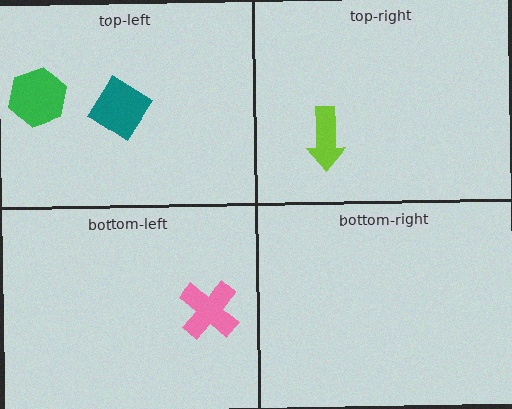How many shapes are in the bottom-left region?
1.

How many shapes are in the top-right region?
1.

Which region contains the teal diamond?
The top-left region.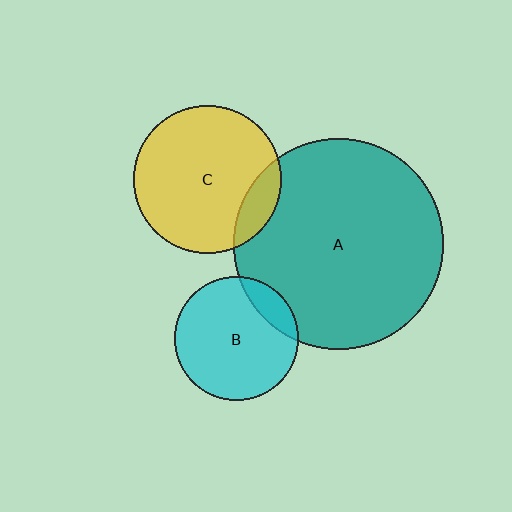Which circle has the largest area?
Circle A (teal).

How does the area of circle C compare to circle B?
Approximately 1.4 times.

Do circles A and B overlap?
Yes.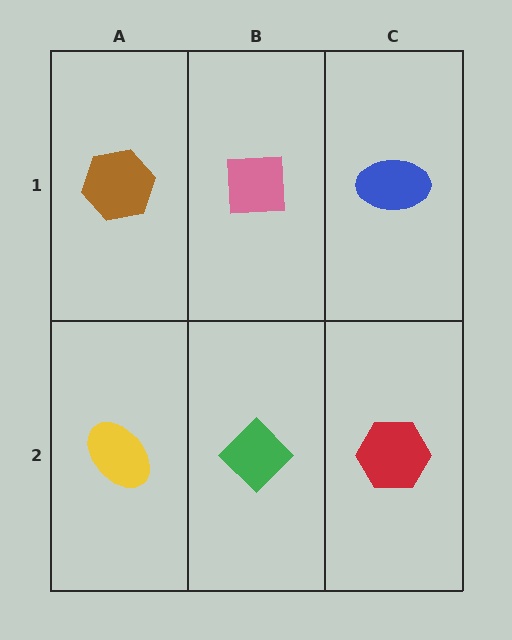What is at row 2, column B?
A green diamond.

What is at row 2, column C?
A red hexagon.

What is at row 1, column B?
A pink square.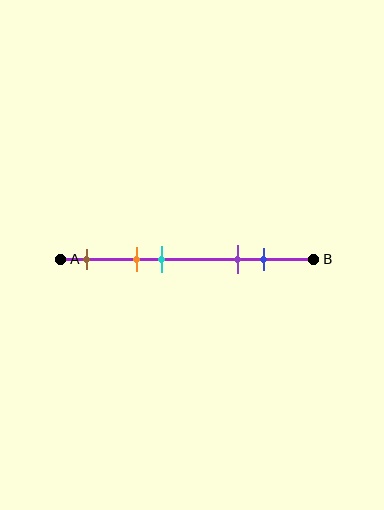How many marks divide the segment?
There are 5 marks dividing the segment.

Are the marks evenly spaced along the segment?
No, the marks are not evenly spaced.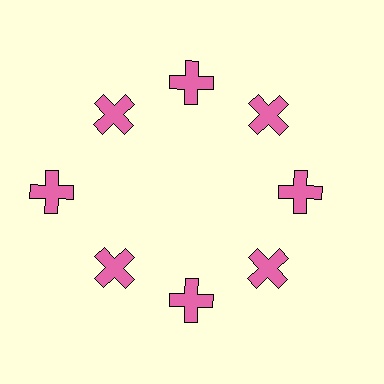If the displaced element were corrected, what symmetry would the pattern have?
It would have 8-fold rotational symmetry — the pattern would map onto itself every 45 degrees.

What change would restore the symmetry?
The symmetry would be restored by moving it inward, back onto the ring so that all 8 crosses sit at equal angles and equal distance from the center.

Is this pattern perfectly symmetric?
No. The 8 pink crosses are arranged in a ring, but one element near the 9 o'clock position is pushed outward from the center, breaking the 8-fold rotational symmetry.